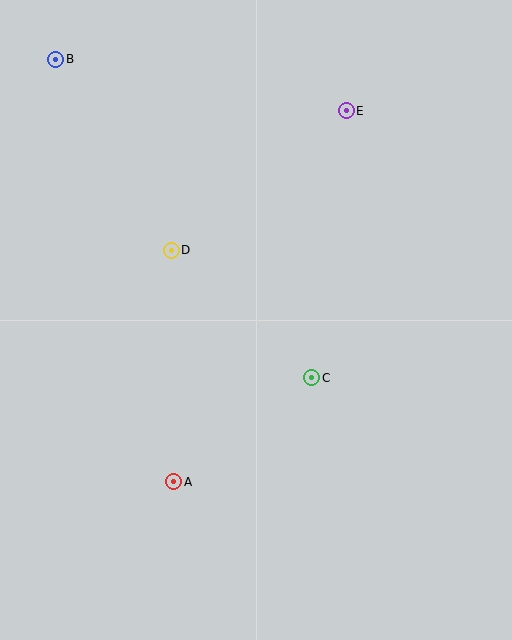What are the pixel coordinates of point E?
Point E is at (346, 111).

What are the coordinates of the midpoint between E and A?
The midpoint between E and A is at (260, 296).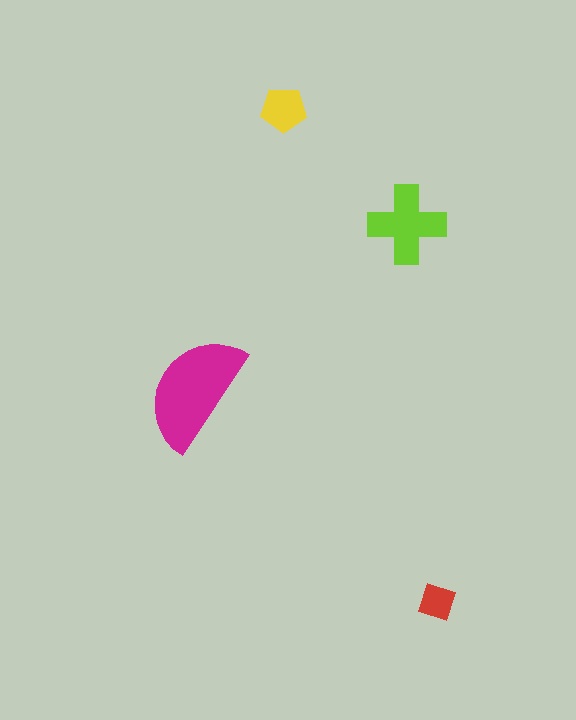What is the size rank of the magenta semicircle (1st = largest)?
1st.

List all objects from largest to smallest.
The magenta semicircle, the lime cross, the yellow pentagon, the red square.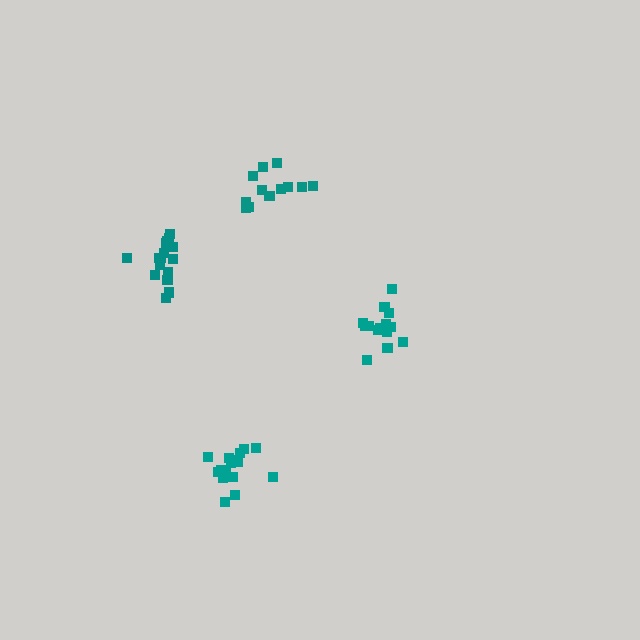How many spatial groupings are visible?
There are 4 spatial groupings.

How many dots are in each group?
Group 1: 12 dots, Group 2: 17 dots, Group 3: 15 dots, Group 4: 16 dots (60 total).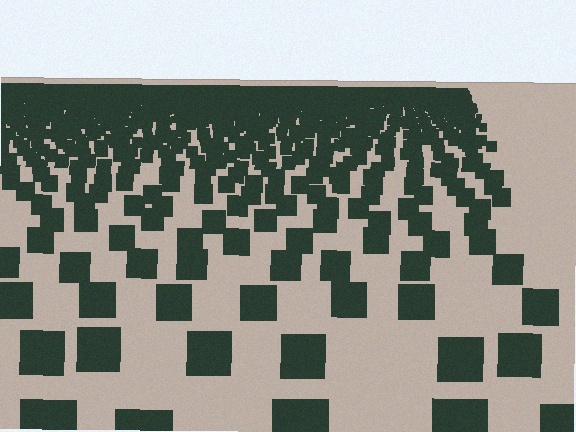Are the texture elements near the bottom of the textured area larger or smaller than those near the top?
Larger. Near the bottom, elements are closer to the viewer and appear at a bigger on-screen size.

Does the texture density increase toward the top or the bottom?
Density increases toward the top.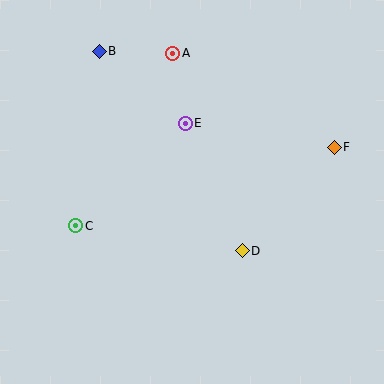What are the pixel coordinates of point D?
Point D is at (242, 251).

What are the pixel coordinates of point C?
Point C is at (76, 226).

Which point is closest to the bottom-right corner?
Point D is closest to the bottom-right corner.